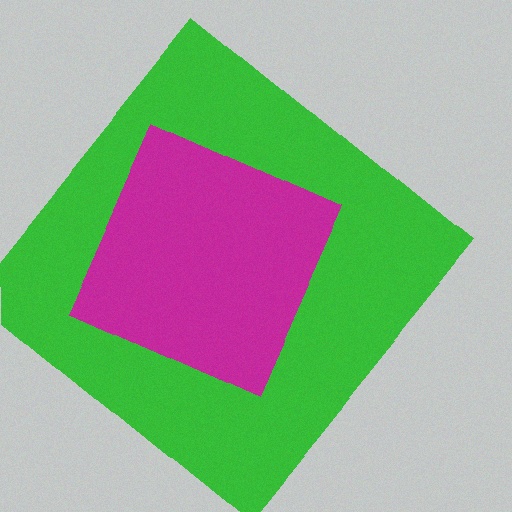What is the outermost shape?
The green diamond.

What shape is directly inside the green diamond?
The magenta diamond.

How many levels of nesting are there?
2.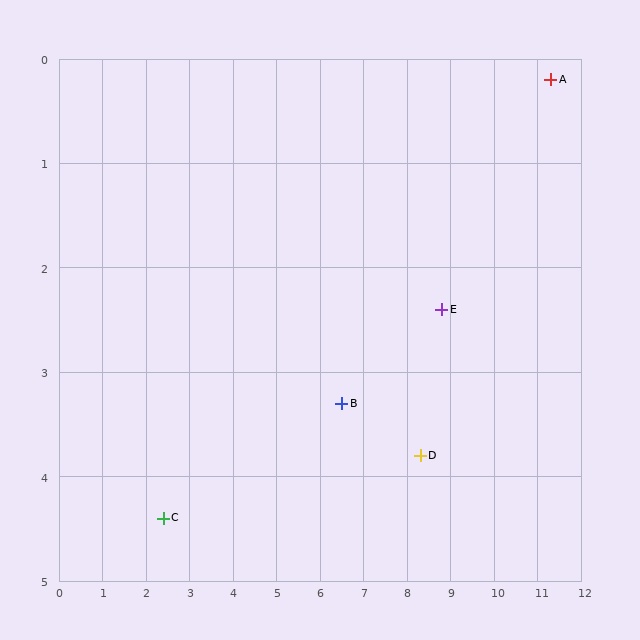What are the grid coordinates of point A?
Point A is at approximately (11.3, 0.2).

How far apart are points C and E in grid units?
Points C and E are about 6.7 grid units apart.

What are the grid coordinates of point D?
Point D is at approximately (8.3, 3.8).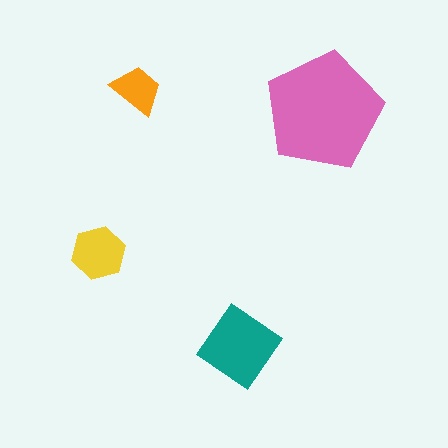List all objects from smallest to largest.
The orange trapezoid, the yellow hexagon, the teal diamond, the pink pentagon.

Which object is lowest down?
The teal diamond is bottommost.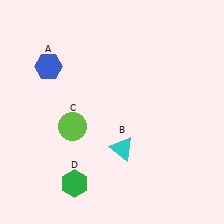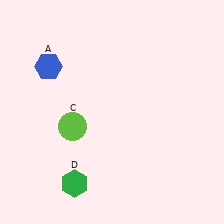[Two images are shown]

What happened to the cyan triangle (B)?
The cyan triangle (B) was removed in Image 2. It was in the bottom-right area of Image 1.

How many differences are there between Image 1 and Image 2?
There is 1 difference between the two images.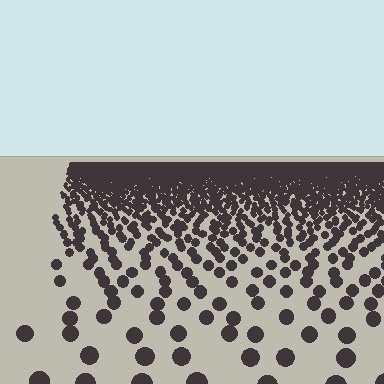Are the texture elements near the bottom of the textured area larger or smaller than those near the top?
Larger. Near the bottom, elements are closer to the viewer and appear at a bigger on-screen size.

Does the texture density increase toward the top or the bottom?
Density increases toward the top.